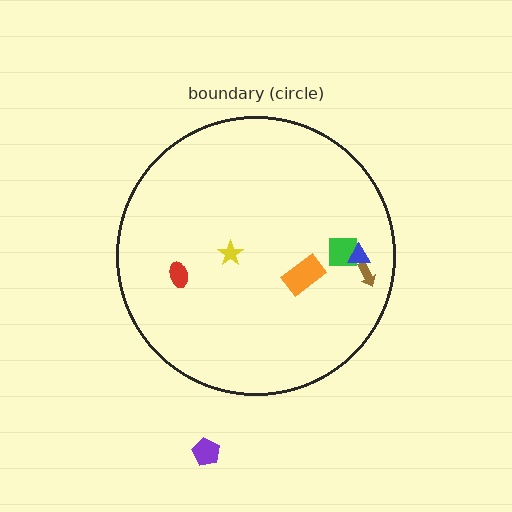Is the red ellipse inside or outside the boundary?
Inside.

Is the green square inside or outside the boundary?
Inside.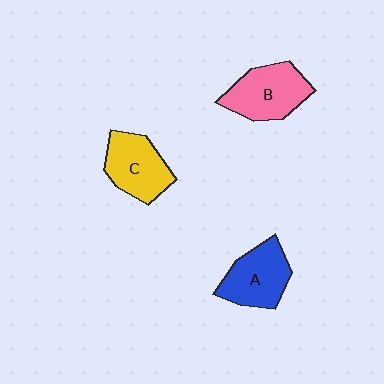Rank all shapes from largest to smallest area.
From largest to smallest: B (pink), A (blue), C (yellow).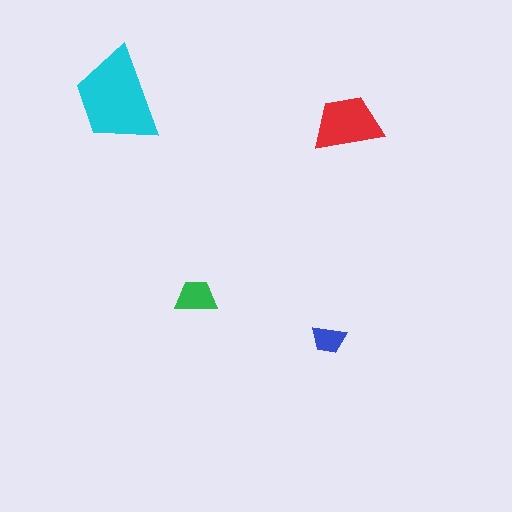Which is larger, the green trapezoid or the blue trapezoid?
The green one.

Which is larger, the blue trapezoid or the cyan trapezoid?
The cyan one.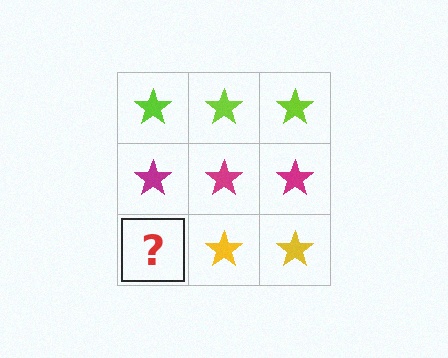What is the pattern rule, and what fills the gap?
The rule is that each row has a consistent color. The gap should be filled with a yellow star.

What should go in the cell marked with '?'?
The missing cell should contain a yellow star.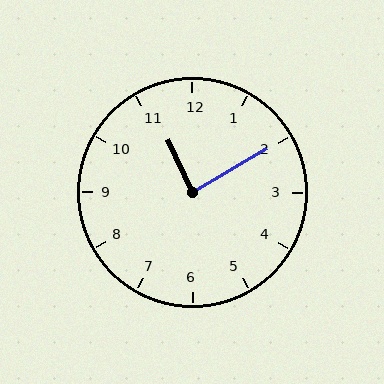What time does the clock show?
11:10.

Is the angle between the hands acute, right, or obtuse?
It is right.